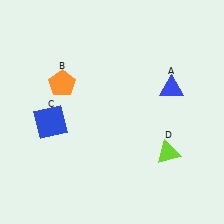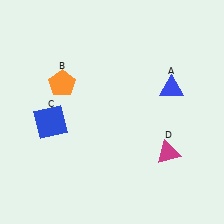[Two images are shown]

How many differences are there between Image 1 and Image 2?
There is 1 difference between the two images.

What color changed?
The triangle (D) changed from lime in Image 1 to magenta in Image 2.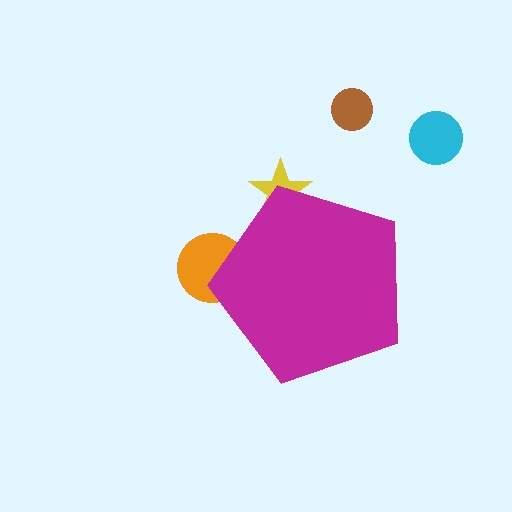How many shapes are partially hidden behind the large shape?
2 shapes are partially hidden.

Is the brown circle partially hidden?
No, the brown circle is fully visible.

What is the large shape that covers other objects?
A magenta pentagon.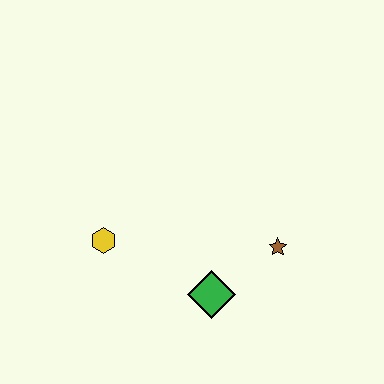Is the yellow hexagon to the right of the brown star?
No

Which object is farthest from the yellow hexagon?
The brown star is farthest from the yellow hexagon.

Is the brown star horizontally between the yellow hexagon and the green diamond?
No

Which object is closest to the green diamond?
The brown star is closest to the green diamond.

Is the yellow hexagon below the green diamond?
No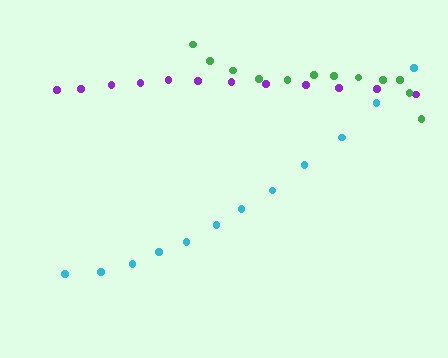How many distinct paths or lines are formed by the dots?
There are 3 distinct paths.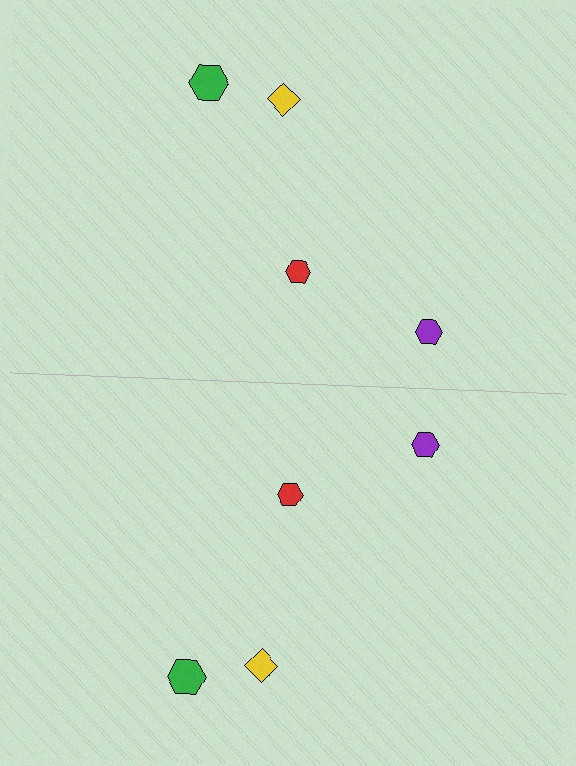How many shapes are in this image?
There are 8 shapes in this image.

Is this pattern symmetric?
Yes, this pattern has bilateral (reflection) symmetry.